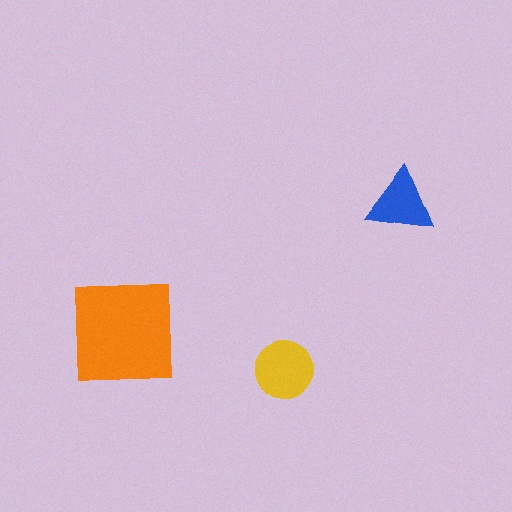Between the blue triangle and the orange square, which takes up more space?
The orange square.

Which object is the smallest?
The blue triangle.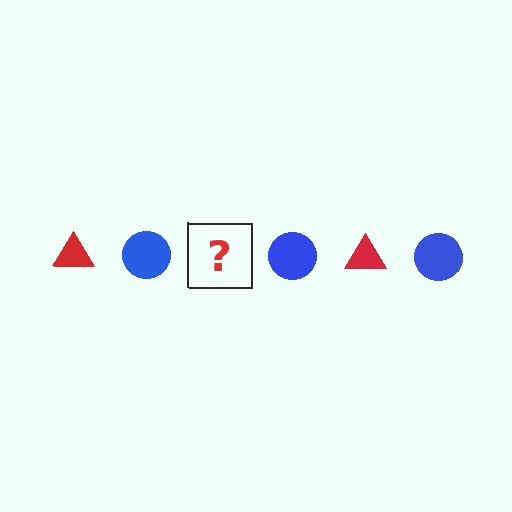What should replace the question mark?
The question mark should be replaced with a red triangle.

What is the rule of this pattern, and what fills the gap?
The rule is that the pattern alternates between red triangle and blue circle. The gap should be filled with a red triangle.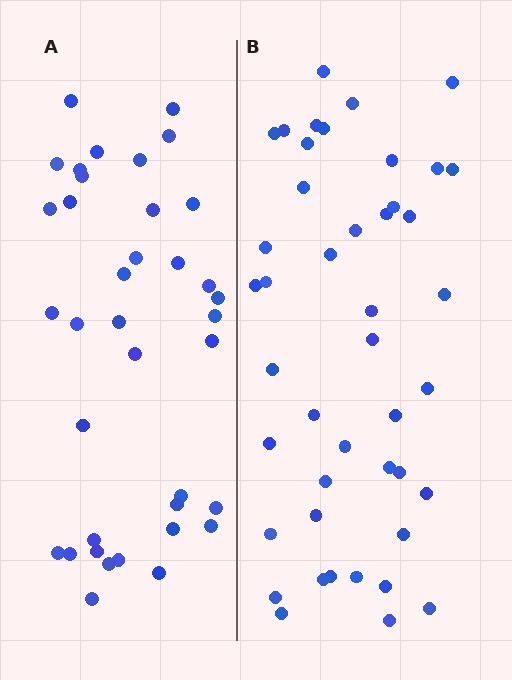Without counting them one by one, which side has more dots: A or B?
Region B (the right region) has more dots.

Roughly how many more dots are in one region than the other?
Region B has roughly 8 or so more dots than region A.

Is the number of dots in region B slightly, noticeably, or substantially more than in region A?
Region B has only slightly more — the two regions are fairly close. The ratio is roughly 1.2 to 1.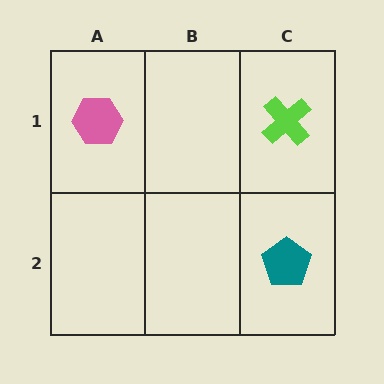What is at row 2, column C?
A teal pentagon.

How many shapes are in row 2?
1 shape.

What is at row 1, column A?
A pink hexagon.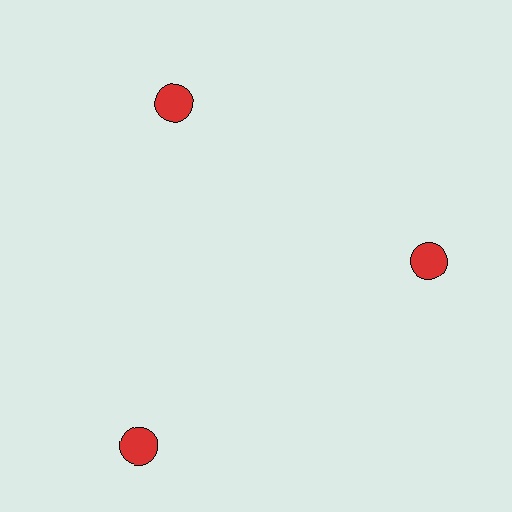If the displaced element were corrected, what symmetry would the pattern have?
It would have 3-fold rotational symmetry — the pattern would map onto itself every 120 degrees.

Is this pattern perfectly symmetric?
No. The 3 red circles are arranged in a ring, but one element near the 7 o'clock position is pushed outward from the center, breaking the 3-fold rotational symmetry.